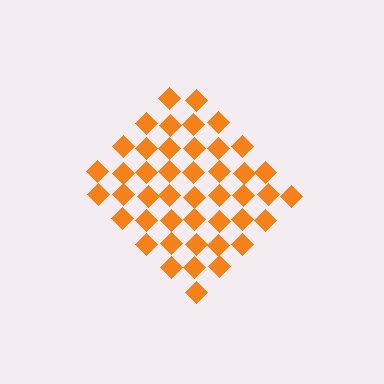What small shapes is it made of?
It is made of small diamonds.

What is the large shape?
The large shape is a diamond.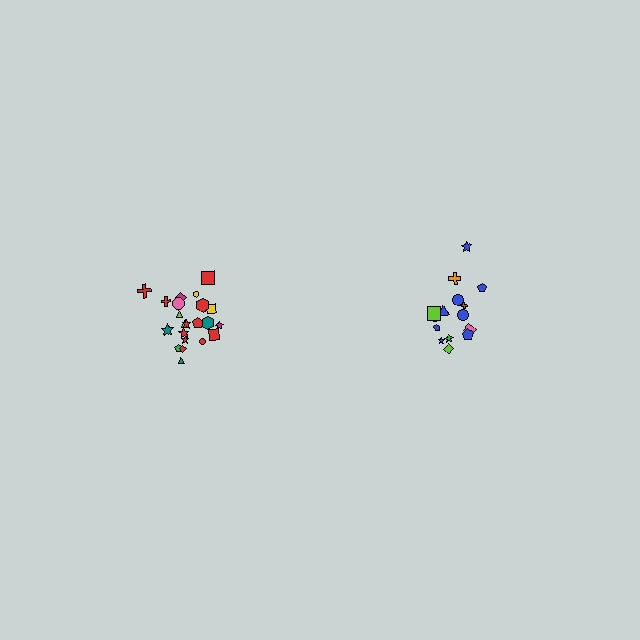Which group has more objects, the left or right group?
The left group.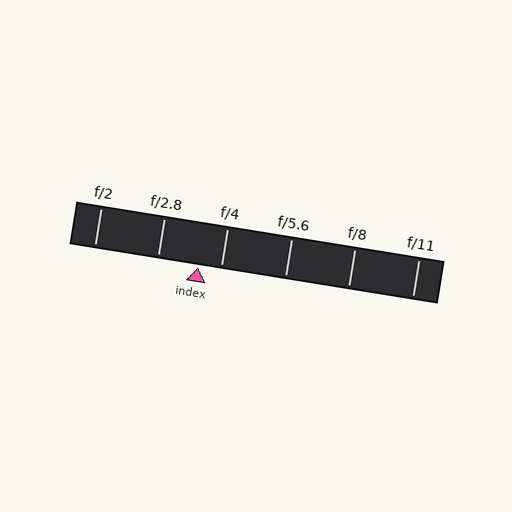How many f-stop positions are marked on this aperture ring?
There are 6 f-stop positions marked.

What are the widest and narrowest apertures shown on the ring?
The widest aperture shown is f/2 and the narrowest is f/11.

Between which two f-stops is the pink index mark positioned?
The index mark is between f/2.8 and f/4.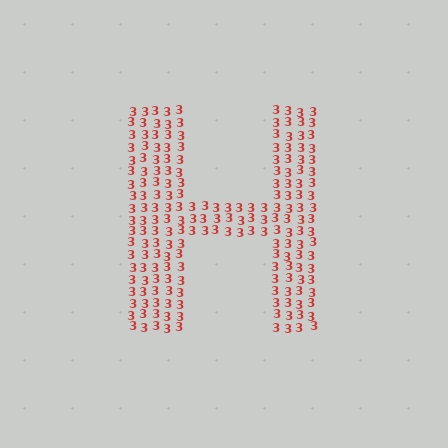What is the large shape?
The large shape is the letter H.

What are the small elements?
The small elements are digit 3's.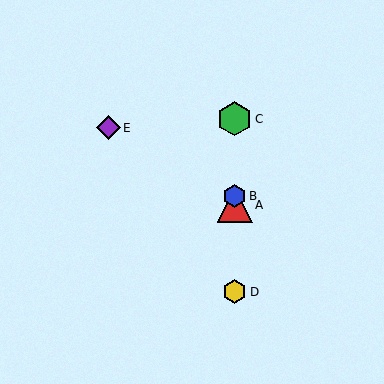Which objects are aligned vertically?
Objects A, B, C, D are aligned vertically.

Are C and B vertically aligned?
Yes, both are at x≈235.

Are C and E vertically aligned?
No, C is at x≈235 and E is at x≈108.